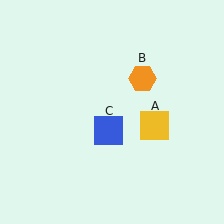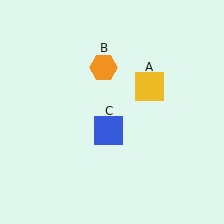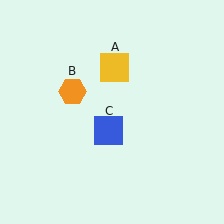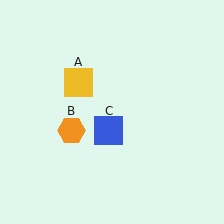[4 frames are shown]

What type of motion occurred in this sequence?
The yellow square (object A), orange hexagon (object B) rotated counterclockwise around the center of the scene.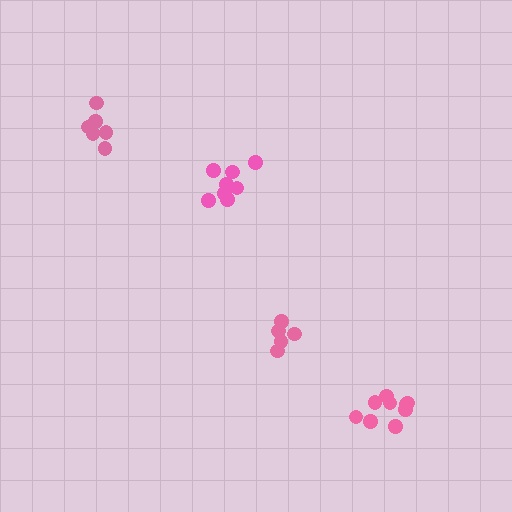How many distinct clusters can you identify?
There are 4 distinct clusters.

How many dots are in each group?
Group 1: 9 dots, Group 2: 6 dots, Group 3: 8 dots, Group 4: 5 dots (28 total).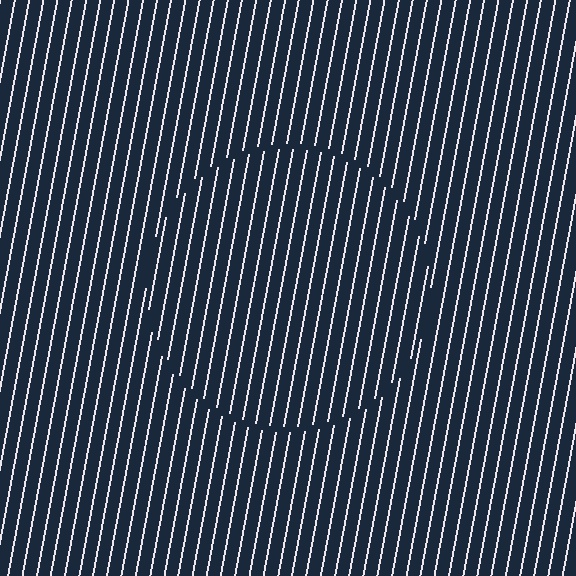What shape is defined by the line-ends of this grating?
An illusory circle. The interior of the shape contains the same grating, shifted by half a period — the contour is defined by the phase discontinuity where line-ends from the inner and outer gratings abut.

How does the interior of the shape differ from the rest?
The interior of the shape contains the same grating, shifted by half a period — the contour is defined by the phase discontinuity where line-ends from the inner and outer gratings abut.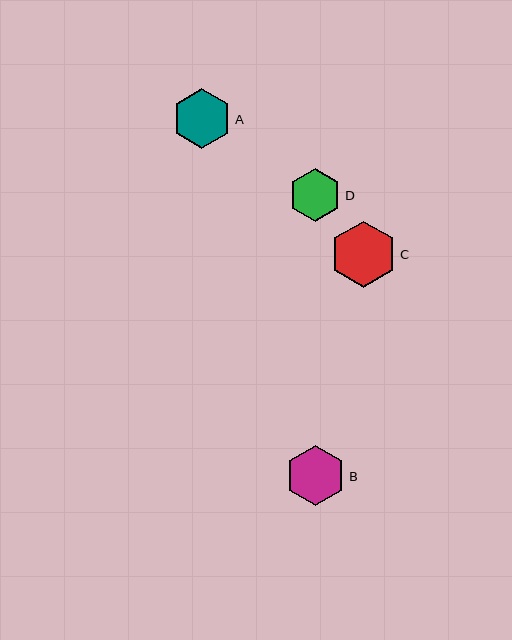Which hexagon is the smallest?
Hexagon D is the smallest with a size of approximately 53 pixels.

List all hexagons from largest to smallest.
From largest to smallest: C, B, A, D.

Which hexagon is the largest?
Hexagon C is the largest with a size of approximately 66 pixels.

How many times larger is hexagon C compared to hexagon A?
Hexagon C is approximately 1.1 times the size of hexagon A.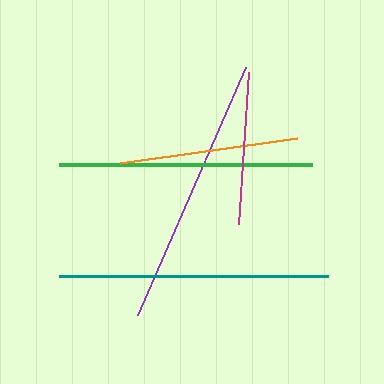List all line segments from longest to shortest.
From longest to shortest: purple, teal, green, orange, magenta.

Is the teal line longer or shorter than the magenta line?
The teal line is longer than the magenta line.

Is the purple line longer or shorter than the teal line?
The purple line is longer than the teal line.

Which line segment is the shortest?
The magenta line is the shortest at approximately 152 pixels.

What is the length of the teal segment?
The teal segment is approximately 269 pixels long.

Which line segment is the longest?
The purple line is the longest at approximately 271 pixels.